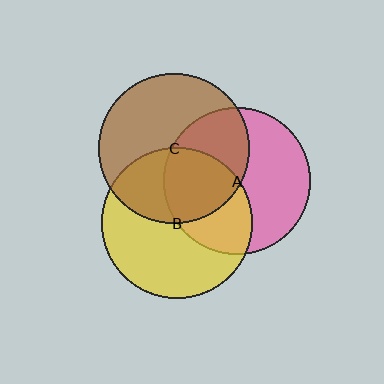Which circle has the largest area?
Circle B (yellow).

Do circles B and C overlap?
Yes.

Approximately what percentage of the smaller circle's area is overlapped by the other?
Approximately 40%.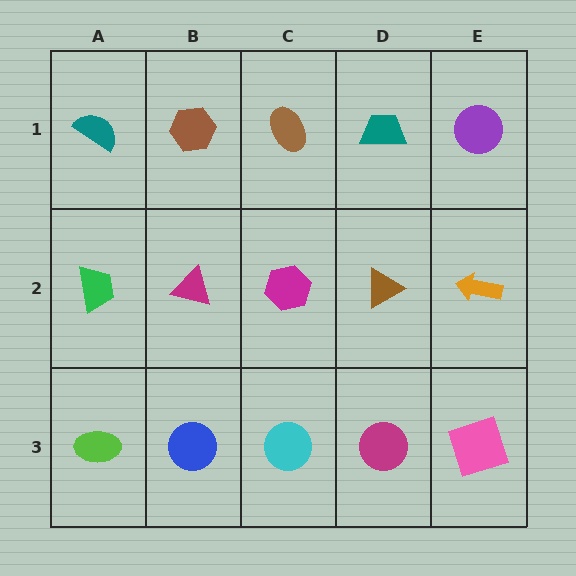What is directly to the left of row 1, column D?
A brown ellipse.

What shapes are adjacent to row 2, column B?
A brown hexagon (row 1, column B), a blue circle (row 3, column B), a green trapezoid (row 2, column A), a magenta hexagon (row 2, column C).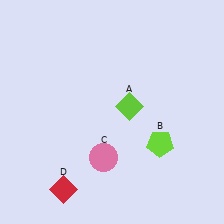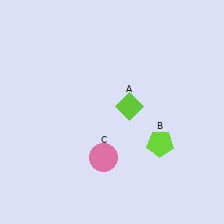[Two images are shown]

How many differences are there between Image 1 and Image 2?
There is 1 difference between the two images.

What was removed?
The red diamond (D) was removed in Image 2.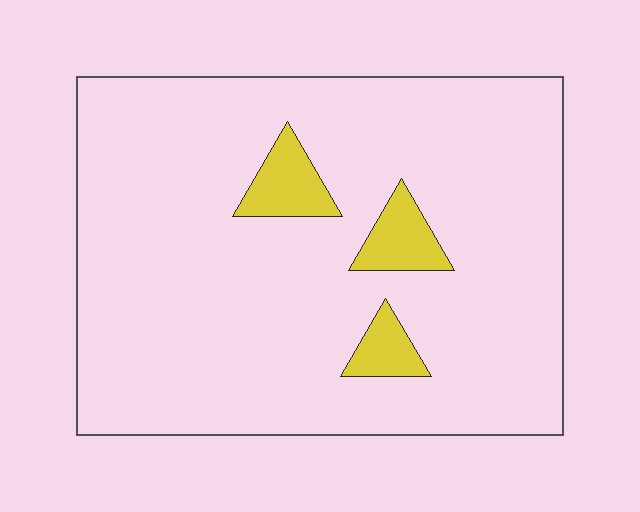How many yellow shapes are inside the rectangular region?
3.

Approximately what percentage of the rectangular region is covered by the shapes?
Approximately 10%.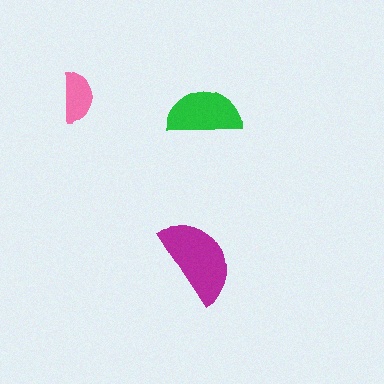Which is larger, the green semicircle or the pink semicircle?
The green one.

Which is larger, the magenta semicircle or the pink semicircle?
The magenta one.